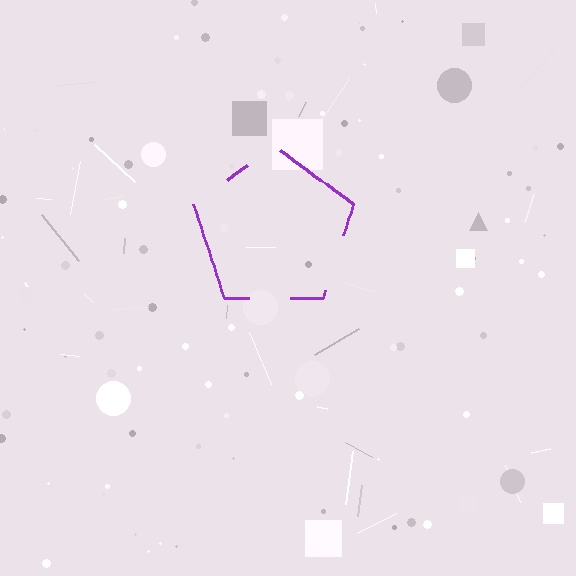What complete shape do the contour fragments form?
The contour fragments form a pentagon.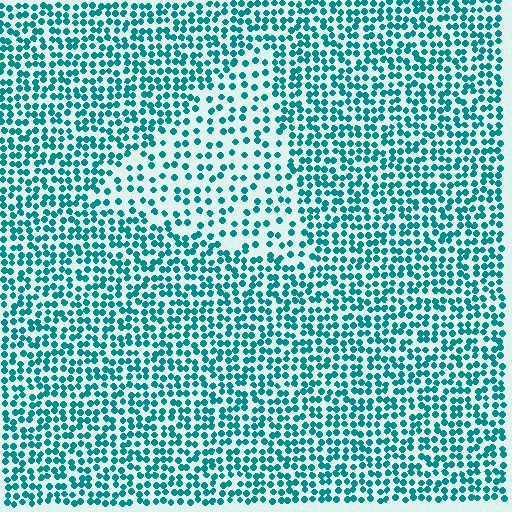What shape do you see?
I see a triangle.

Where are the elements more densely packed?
The elements are more densely packed outside the triangle boundary.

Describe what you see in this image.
The image contains small teal elements arranged at two different densities. A triangle-shaped region is visible where the elements are less densely packed than the surrounding area.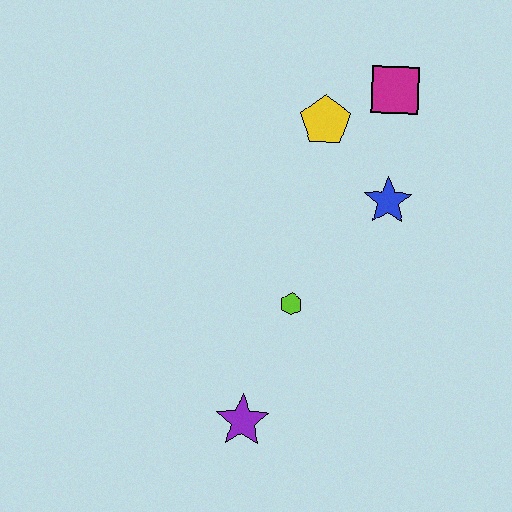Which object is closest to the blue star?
The yellow pentagon is closest to the blue star.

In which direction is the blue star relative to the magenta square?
The blue star is below the magenta square.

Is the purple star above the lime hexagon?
No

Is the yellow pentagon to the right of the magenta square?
No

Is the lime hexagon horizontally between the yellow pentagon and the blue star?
No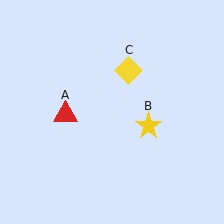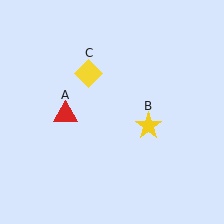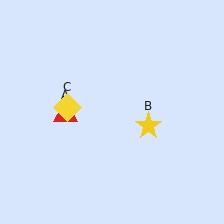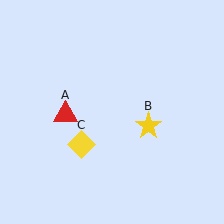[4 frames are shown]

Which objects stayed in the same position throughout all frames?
Red triangle (object A) and yellow star (object B) remained stationary.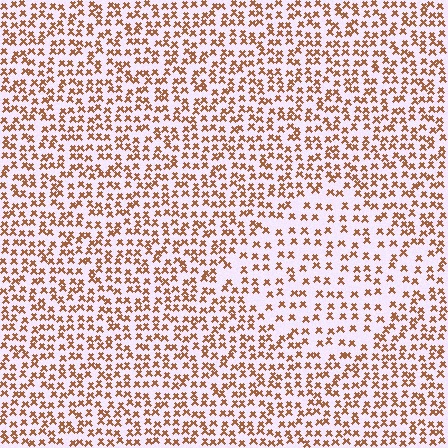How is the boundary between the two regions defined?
The boundary is defined by a change in element density (approximately 1.7x ratio). All elements are the same color, size, and shape.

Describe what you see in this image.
The image contains small brown elements arranged at two different densities. A diamond-shaped region is visible where the elements are less densely packed than the surrounding area.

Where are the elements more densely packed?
The elements are more densely packed outside the diamond boundary.